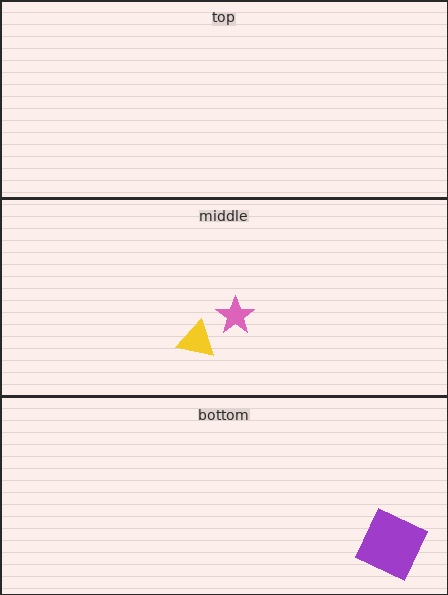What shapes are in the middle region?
The pink star, the yellow triangle.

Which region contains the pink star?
The middle region.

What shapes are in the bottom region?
The purple square.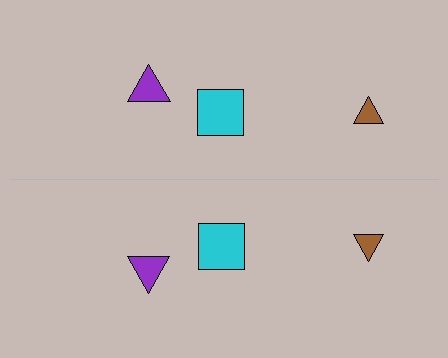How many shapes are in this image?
There are 6 shapes in this image.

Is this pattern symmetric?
Yes, this pattern has bilateral (reflection) symmetry.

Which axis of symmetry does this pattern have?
The pattern has a horizontal axis of symmetry running through the center of the image.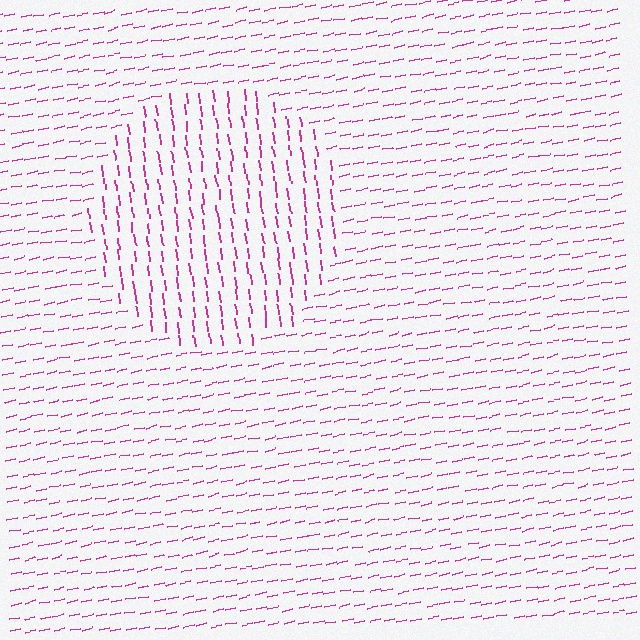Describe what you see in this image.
The image is filled with small magenta line segments. A circle region in the image has lines oriented differently from the surrounding lines, creating a visible texture boundary.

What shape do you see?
I see a circle.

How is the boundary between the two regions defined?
The boundary is defined purely by a change in line orientation (approximately 86 degrees difference). All lines are the same color and thickness.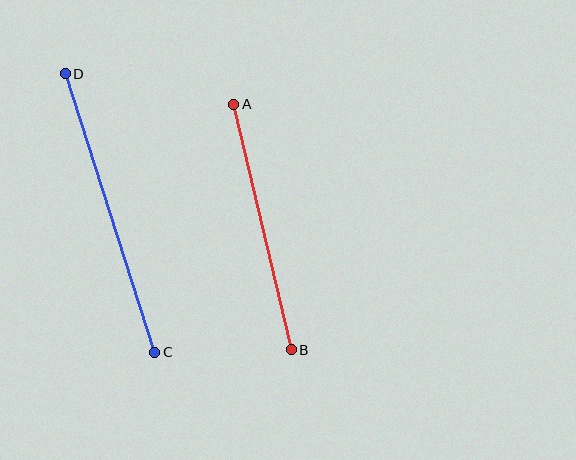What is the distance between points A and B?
The distance is approximately 252 pixels.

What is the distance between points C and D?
The distance is approximately 293 pixels.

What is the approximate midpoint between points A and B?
The midpoint is at approximately (262, 227) pixels.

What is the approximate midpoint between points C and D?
The midpoint is at approximately (110, 213) pixels.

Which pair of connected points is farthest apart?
Points C and D are farthest apart.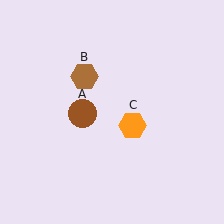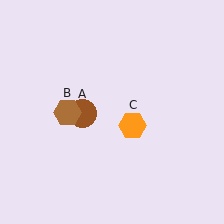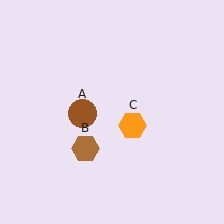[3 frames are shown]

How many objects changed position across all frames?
1 object changed position: brown hexagon (object B).